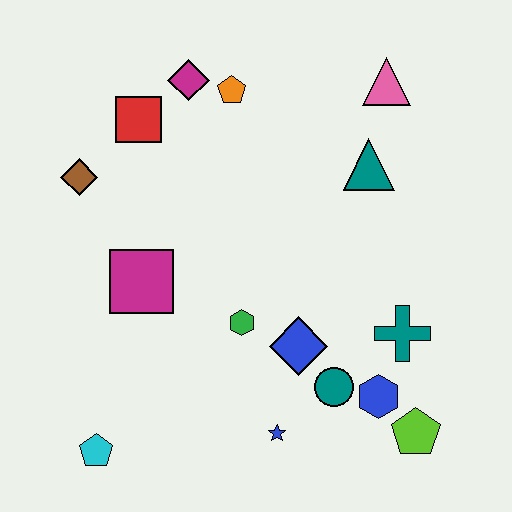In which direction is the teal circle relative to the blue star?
The teal circle is to the right of the blue star.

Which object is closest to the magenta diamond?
The orange pentagon is closest to the magenta diamond.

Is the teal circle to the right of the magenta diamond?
Yes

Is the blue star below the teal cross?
Yes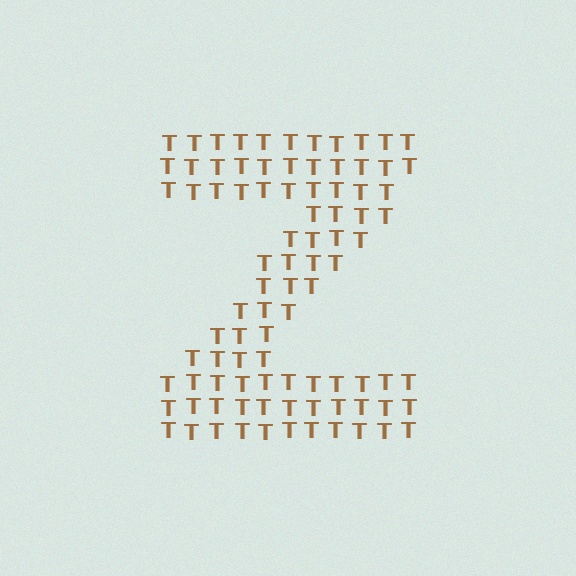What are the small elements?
The small elements are letter T's.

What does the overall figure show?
The overall figure shows the letter Z.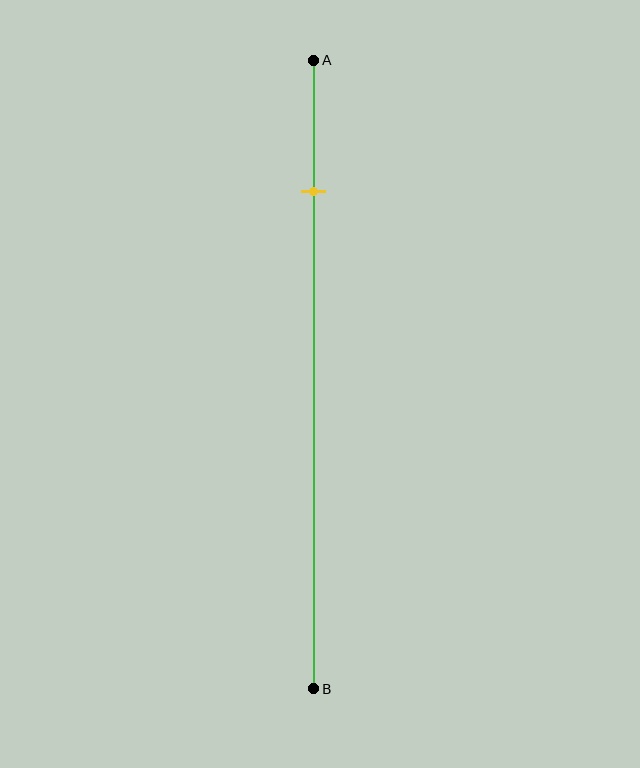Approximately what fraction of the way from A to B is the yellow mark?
The yellow mark is approximately 20% of the way from A to B.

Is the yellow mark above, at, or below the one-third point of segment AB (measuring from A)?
The yellow mark is above the one-third point of segment AB.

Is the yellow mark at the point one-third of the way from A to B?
No, the mark is at about 20% from A, not at the 33% one-third point.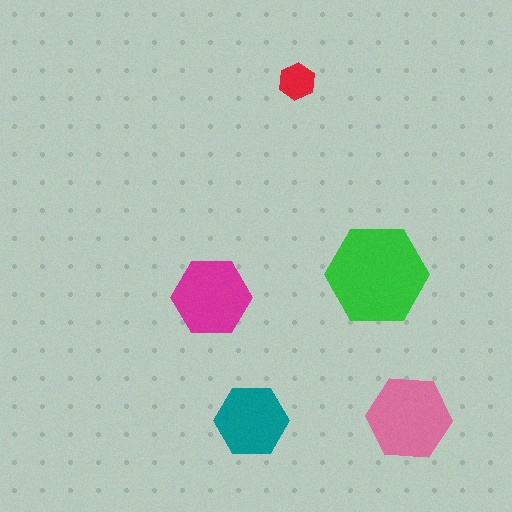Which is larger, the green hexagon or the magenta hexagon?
The green one.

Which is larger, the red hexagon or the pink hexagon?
The pink one.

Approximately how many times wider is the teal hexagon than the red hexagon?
About 2 times wider.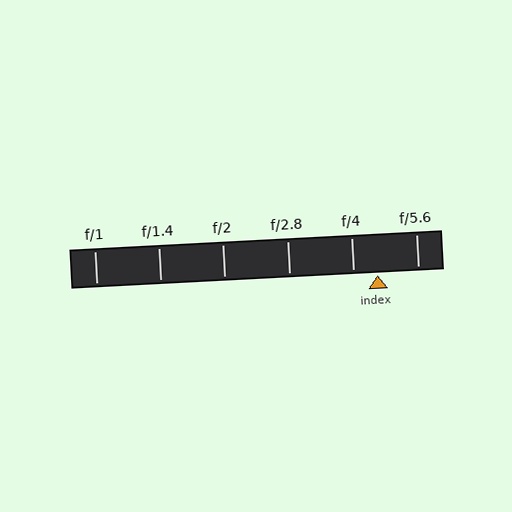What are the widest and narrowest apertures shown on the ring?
The widest aperture shown is f/1 and the narrowest is f/5.6.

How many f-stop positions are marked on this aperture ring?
There are 6 f-stop positions marked.